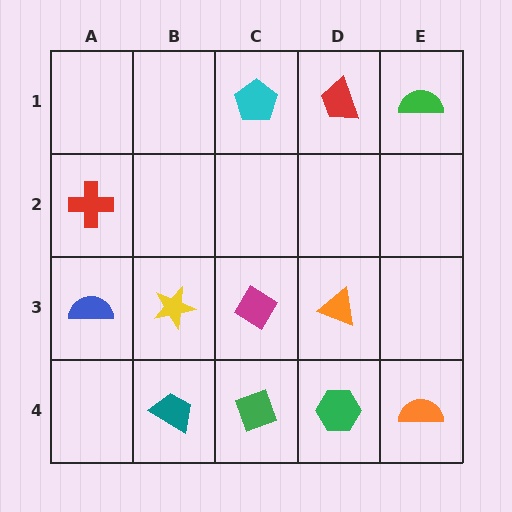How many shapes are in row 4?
4 shapes.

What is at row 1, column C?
A cyan pentagon.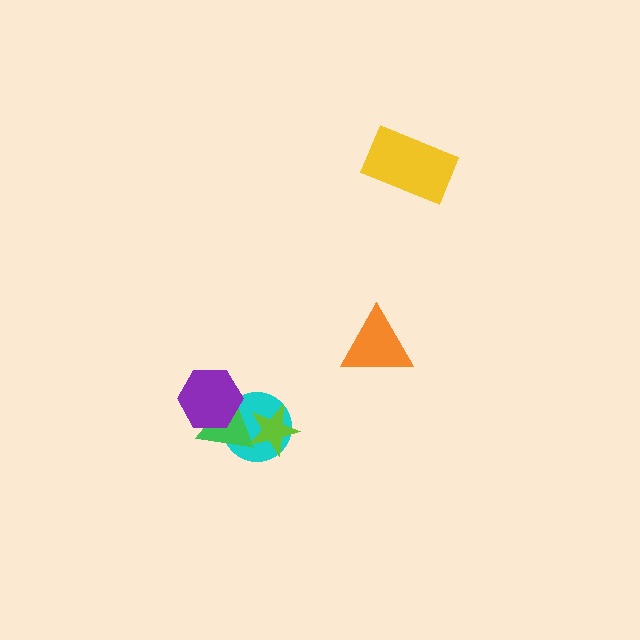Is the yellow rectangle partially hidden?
No, no other shape covers it.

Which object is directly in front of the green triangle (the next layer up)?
The lime star is directly in front of the green triangle.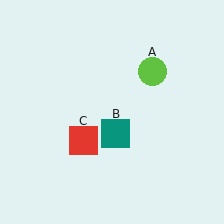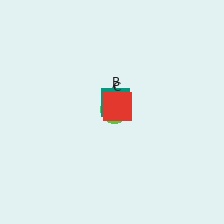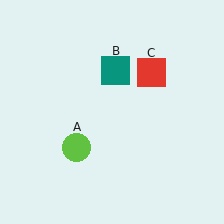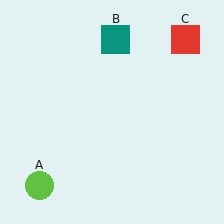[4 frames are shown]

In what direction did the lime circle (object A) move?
The lime circle (object A) moved down and to the left.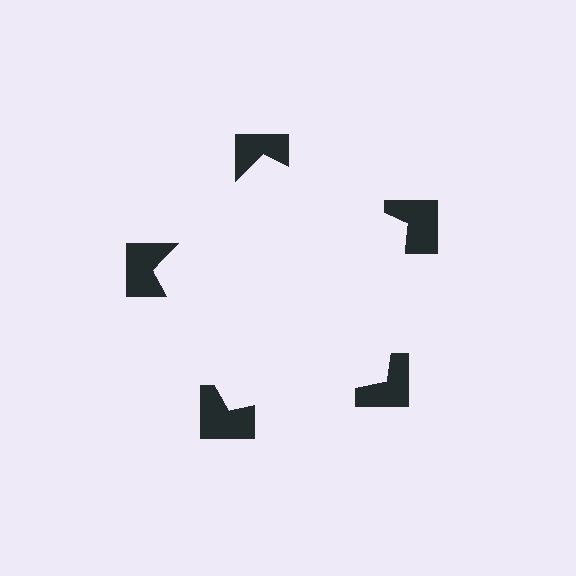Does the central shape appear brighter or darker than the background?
It typically appears slightly brighter than the background, even though no actual brightness change is drawn.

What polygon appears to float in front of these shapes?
An illusory pentagon — its edges are inferred from the aligned wedge cuts in the notched squares, not physically drawn.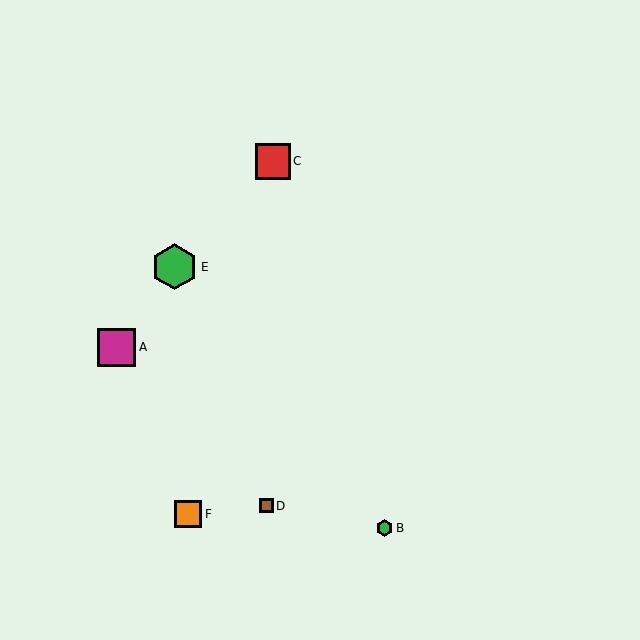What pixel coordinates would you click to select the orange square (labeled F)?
Click at (188, 514) to select the orange square F.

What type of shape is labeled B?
Shape B is a green hexagon.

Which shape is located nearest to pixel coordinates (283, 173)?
The red square (labeled C) at (273, 161) is nearest to that location.